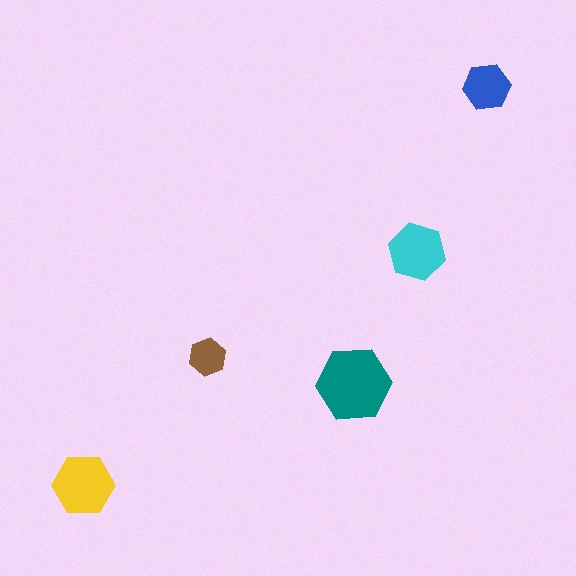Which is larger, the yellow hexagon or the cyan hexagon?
The yellow one.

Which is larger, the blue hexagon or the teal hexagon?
The teal one.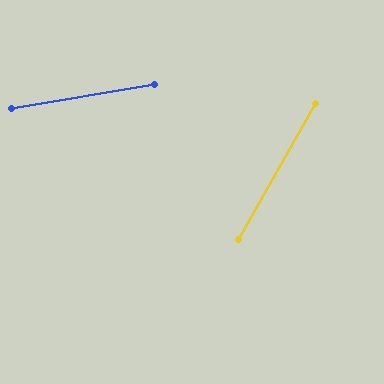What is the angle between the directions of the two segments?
Approximately 51 degrees.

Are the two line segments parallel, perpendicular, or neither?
Neither parallel nor perpendicular — they differ by about 51°.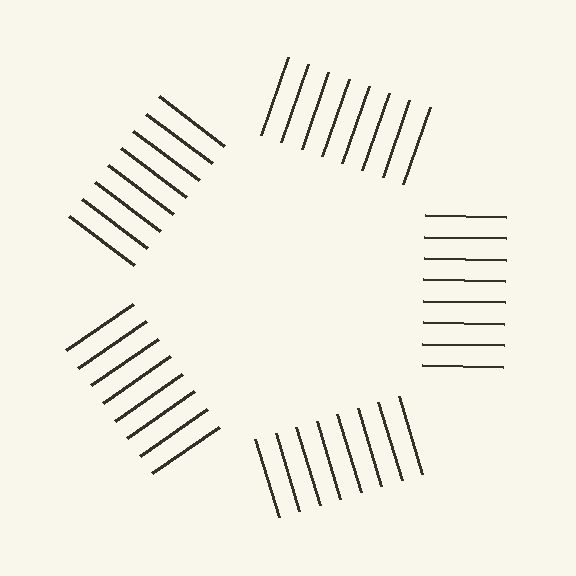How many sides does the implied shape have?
5 sides — the line-ends trace a pentagon.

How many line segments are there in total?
40 — 8 along each of the 5 edges.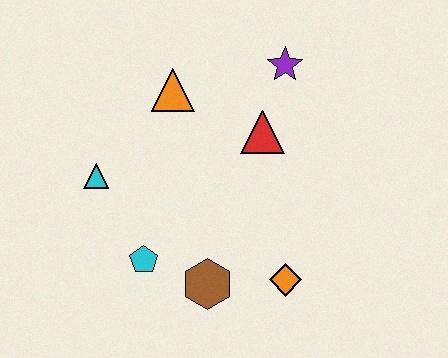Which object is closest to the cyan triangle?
The cyan pentagon is closest to the cyan triangle.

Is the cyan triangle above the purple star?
No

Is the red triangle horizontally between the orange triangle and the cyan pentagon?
No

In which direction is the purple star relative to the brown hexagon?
The purple star is above the brown hexagon.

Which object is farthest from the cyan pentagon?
The purple star is farthest from the cyan pentagon.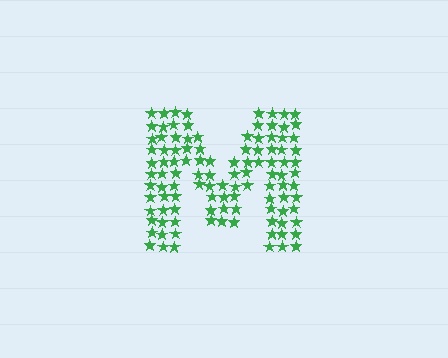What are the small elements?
The small elements are stars.